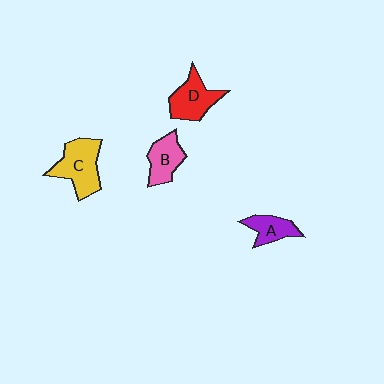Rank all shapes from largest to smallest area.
From largest to smallest: C (yellow), D (red), B (pink), A (purple).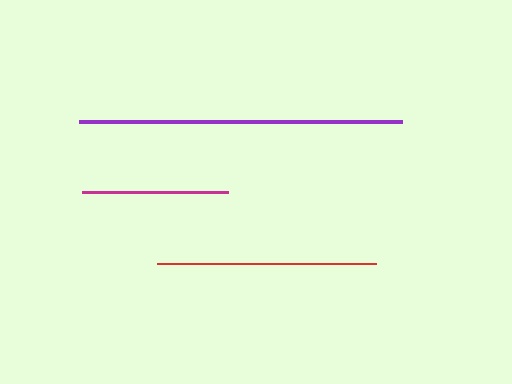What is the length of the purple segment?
The purple segment is approximately 323 pixels long.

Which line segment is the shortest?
The magenta line is the shortest at approximately 146 pixels.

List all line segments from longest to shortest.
From longest to shortest: purple, red, magenta.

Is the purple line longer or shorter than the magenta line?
The purple line is longer than the magenta line.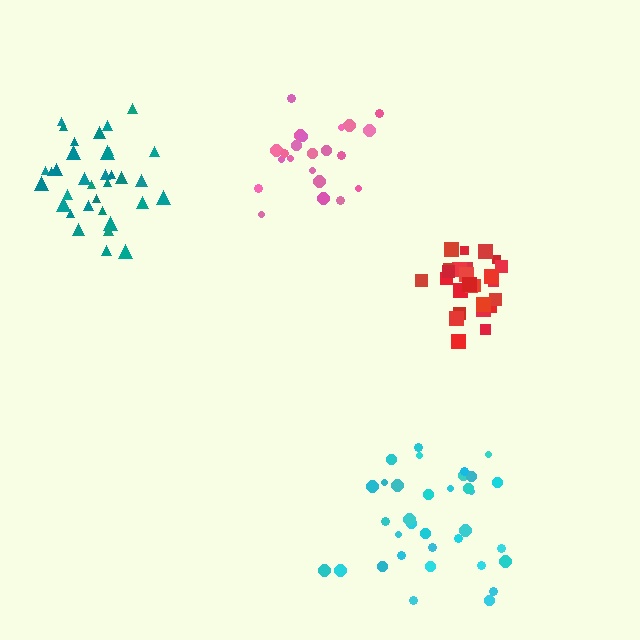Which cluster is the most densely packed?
Red.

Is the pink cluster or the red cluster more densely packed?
Red.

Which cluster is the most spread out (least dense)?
Cyan.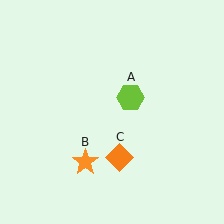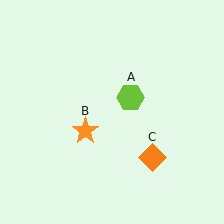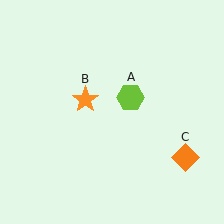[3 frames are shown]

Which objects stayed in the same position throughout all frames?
Lime hexagon (object A) remained stationary.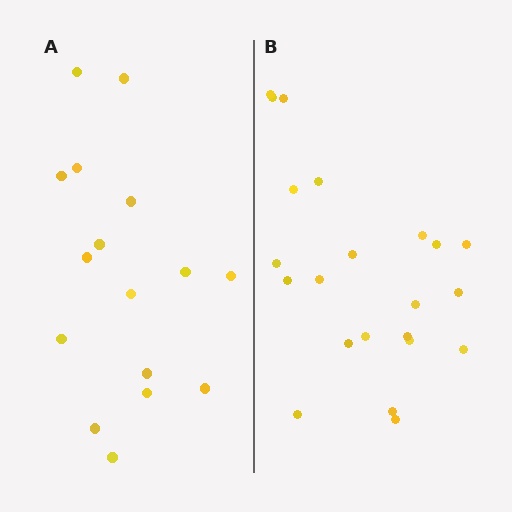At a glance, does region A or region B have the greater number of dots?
Region B (the right region) has more dots.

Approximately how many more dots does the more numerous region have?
Region B has about 6 more dots than region A.